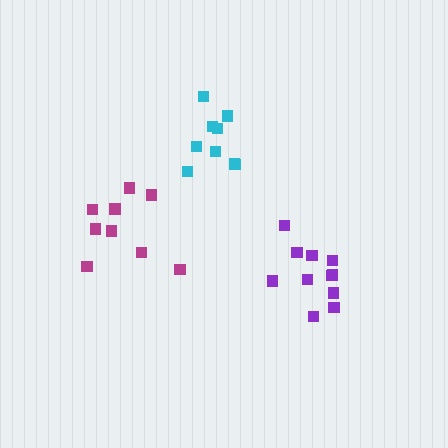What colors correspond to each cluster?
The clusters are colored: magenta, purple, cyan.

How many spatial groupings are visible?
There are 3 spatial groupings.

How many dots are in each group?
Group 1: 9 dots, Group 2: 11 dots, Group 3: 9 dots (29 total).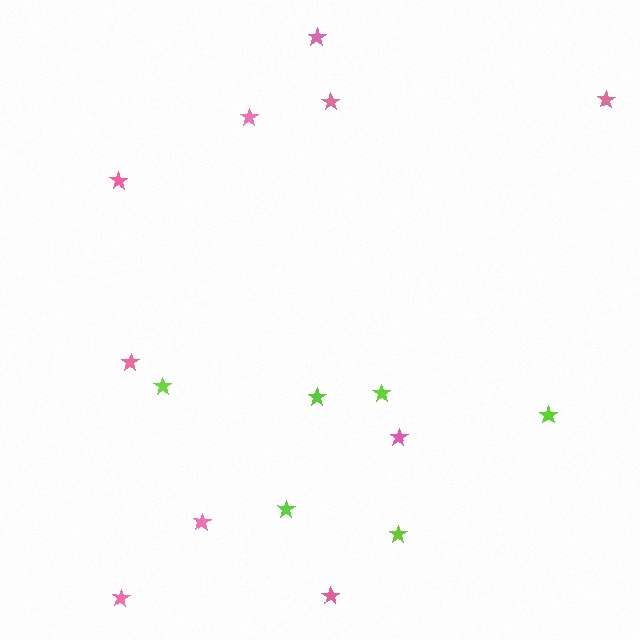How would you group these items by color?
There are 2 groups: one group of lime stars (6) and one group of pink stars (10).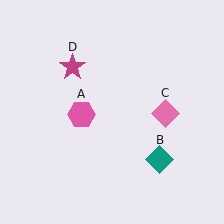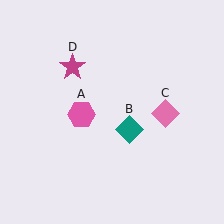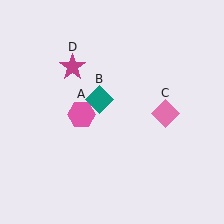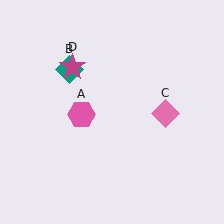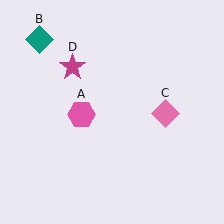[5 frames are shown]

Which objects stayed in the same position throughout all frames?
Pink hexagon (object A) and pink diamond (object C) and magenta star (object D) remained stationary.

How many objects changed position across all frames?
1 object changed position: teal diamond (object B).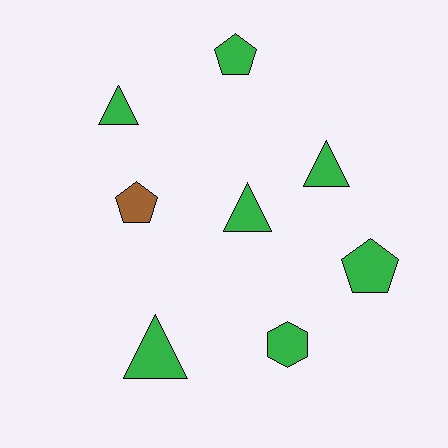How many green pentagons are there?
There are 2 green pentagons.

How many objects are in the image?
There are 8 objects.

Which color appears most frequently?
Green, with 7 objects.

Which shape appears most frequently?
Triangle, with 4 objects.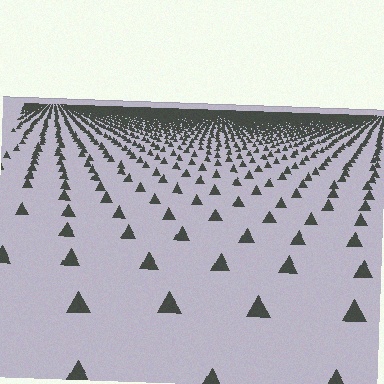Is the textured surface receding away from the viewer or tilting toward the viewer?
The surface is receding away from the viewer. Texture elements get smaller and denser toward the top.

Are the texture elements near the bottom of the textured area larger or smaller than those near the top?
Larger. Near the bottom, elements are closer to the viewer and appear at a bigger on-screen size.